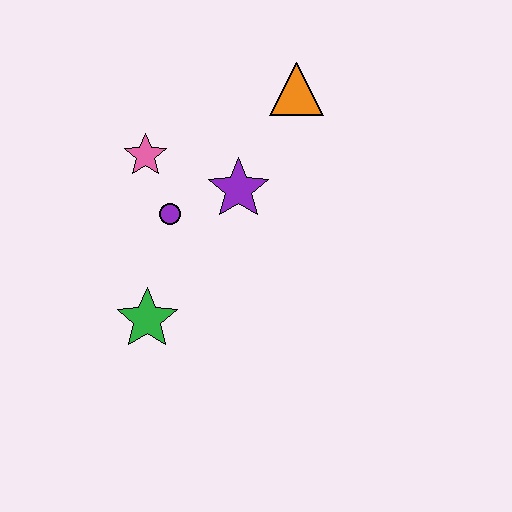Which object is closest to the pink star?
The purple circle is closest to the pink star.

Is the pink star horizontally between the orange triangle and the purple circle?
No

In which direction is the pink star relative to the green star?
The pink star is above the green star.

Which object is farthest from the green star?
The orange triangle is farthest from the green star.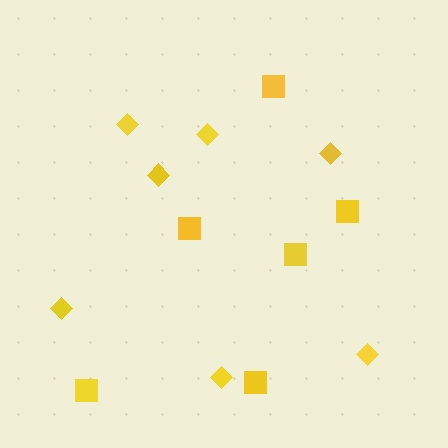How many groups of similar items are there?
There are 2 groups: one group of diamonds (7) and one group of squares (6).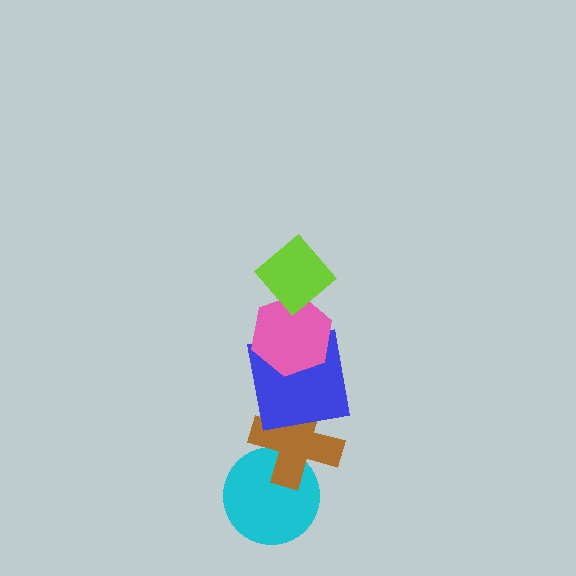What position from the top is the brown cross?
The brown cross is 4th from the top.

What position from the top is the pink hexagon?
The pink hexagon is 2nd from the top.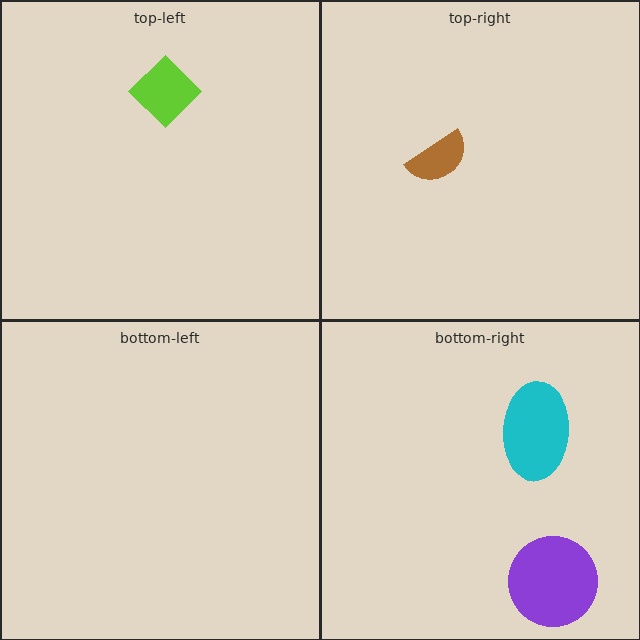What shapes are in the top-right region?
The brown semicircle.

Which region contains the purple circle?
The bottom-right region.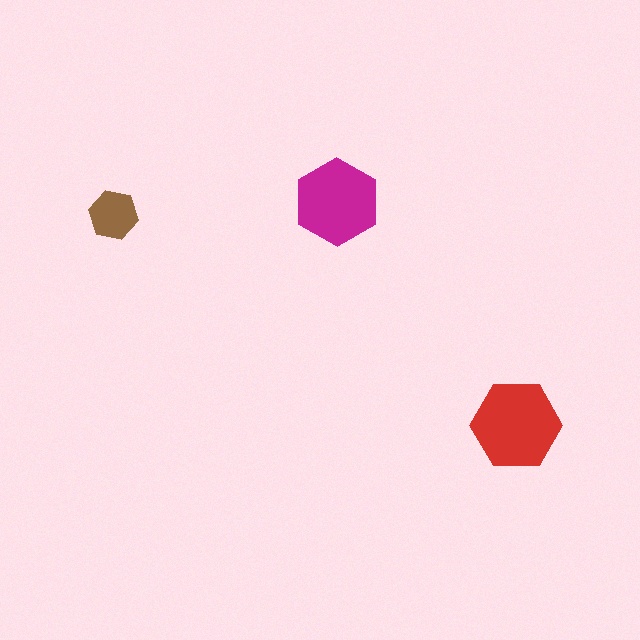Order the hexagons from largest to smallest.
the red one, the magenta one, the brown one.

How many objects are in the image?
There are 3 objects in the image.